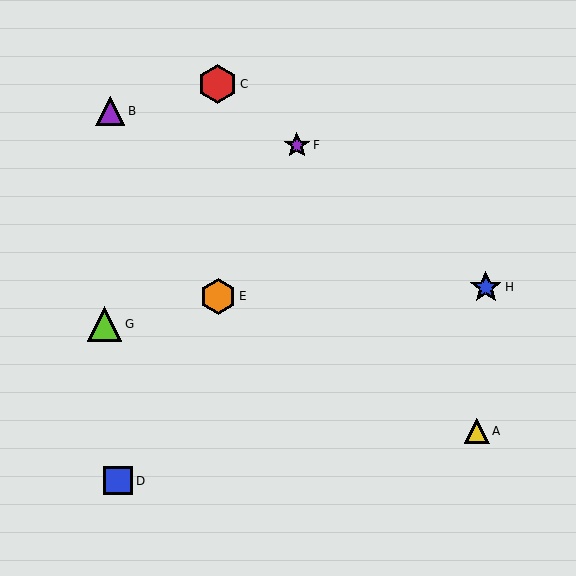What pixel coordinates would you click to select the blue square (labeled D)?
Click at (118, 481) to select the blue square D.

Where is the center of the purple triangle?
The center of the purple triangle is at (110, 111).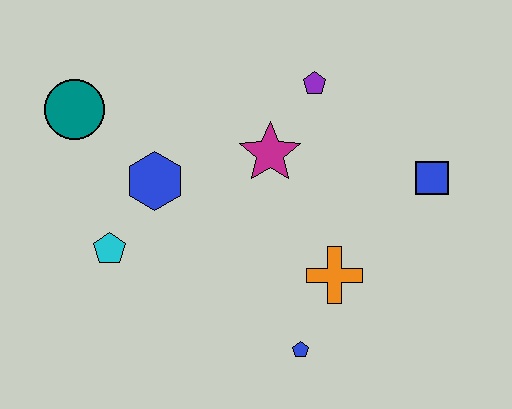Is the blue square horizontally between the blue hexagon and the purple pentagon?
No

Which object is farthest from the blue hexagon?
The blue square is farthest from the blue hexagon.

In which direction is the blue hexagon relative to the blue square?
The blue hexagon is to the left of the blue square.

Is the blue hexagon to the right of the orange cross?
No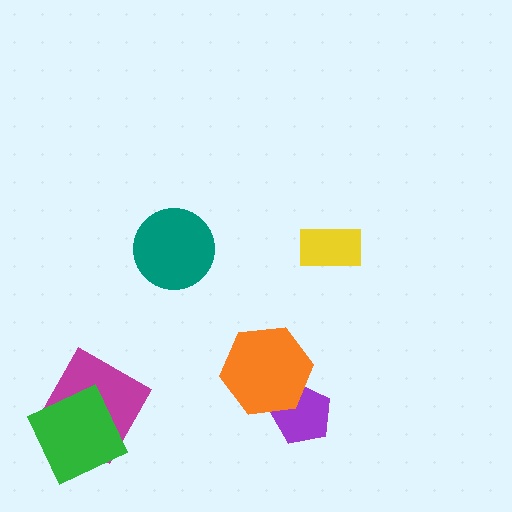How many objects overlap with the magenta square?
1 object overlaps with the magenta square.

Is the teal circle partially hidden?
No, no other shape covers it.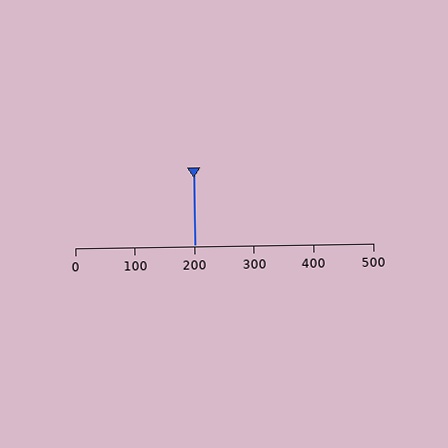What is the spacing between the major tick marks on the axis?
The major ticks are spaced 100 apart.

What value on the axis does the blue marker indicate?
The marker indicates approximately 200.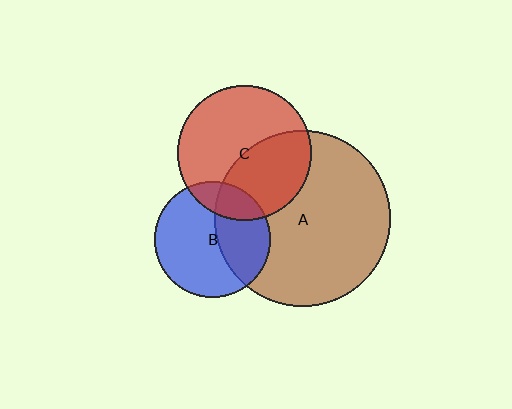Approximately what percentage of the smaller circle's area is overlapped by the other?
Approximately 40%.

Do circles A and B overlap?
Yes.